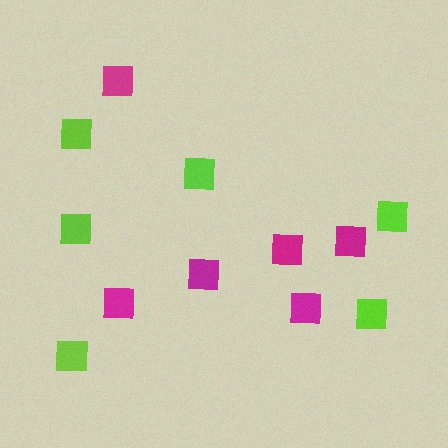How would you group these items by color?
There are 2 groups: one group of magenta squares (6) and one group of lime squares (6).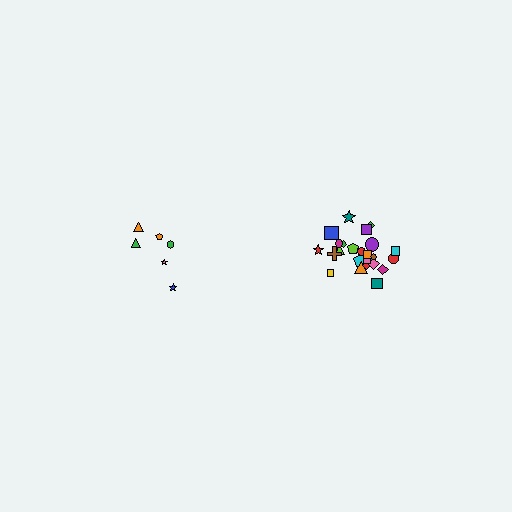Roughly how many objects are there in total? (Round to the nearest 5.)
Roughly 30 objects in total.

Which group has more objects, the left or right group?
The right group.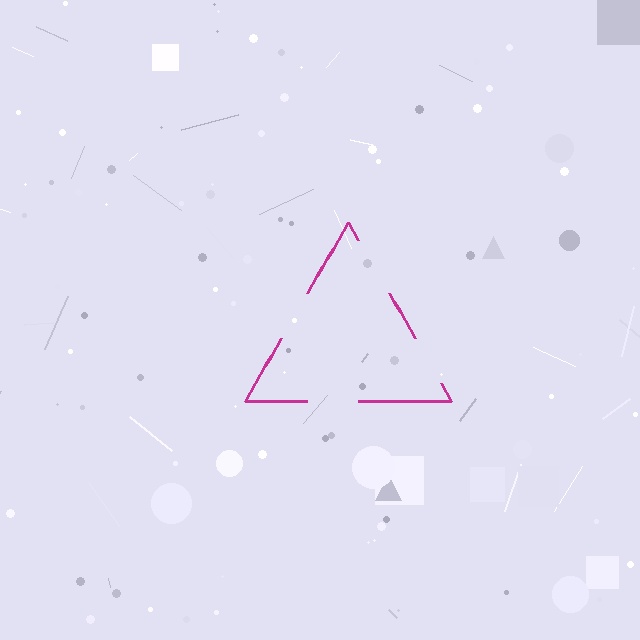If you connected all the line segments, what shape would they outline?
They would outline a triangle.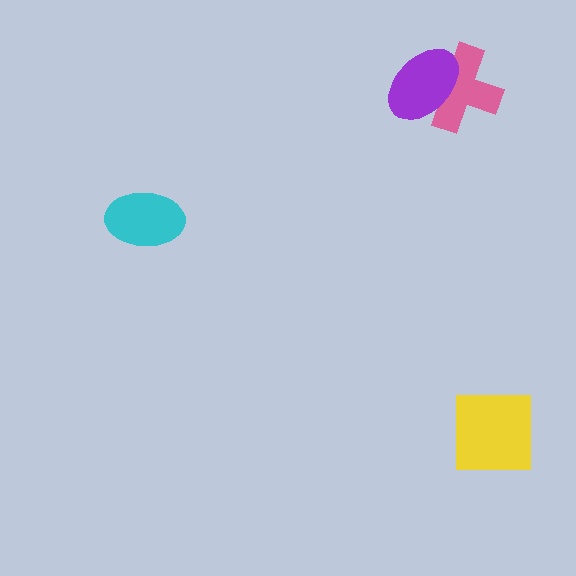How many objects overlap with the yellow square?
0 objects overlap with the yellow square.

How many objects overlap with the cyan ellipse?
0 objects overlap with the cyan ellipse.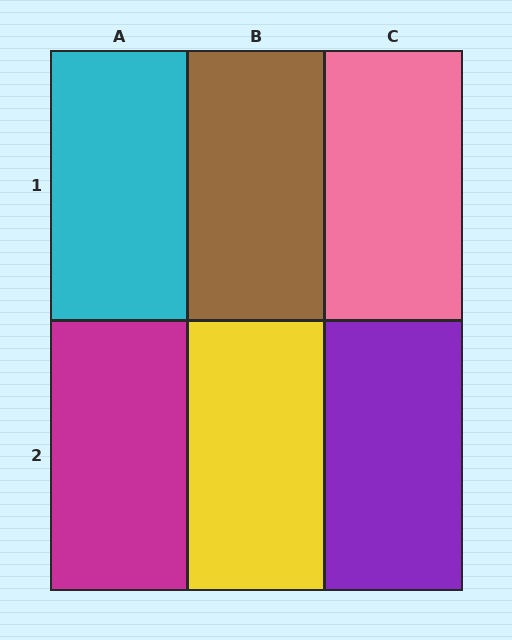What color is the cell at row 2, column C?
Purple.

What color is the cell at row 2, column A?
Magenta.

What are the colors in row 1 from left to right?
Cyan, brown, pink.